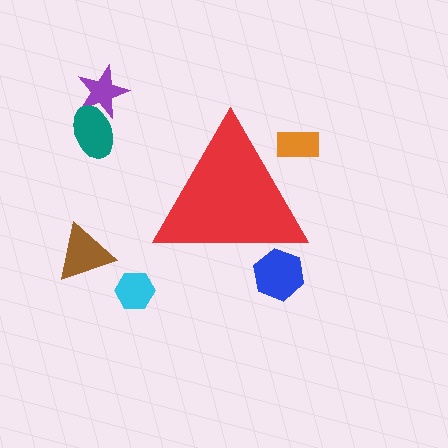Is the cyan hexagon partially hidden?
No, the cyan hexagon is fully visible.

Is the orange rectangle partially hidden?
Yes, the orange rectangle is partially hidden behind the red triangle.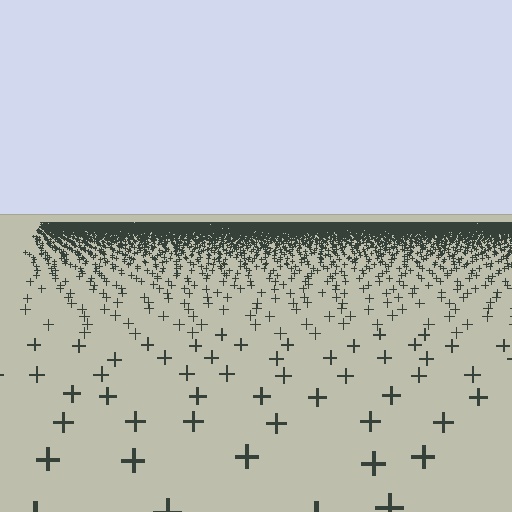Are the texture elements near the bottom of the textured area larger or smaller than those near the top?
Larger. Near the bottom, elements are closer to the viewer and appear at a bigger on-screen size.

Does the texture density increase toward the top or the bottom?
Density increases toward the top.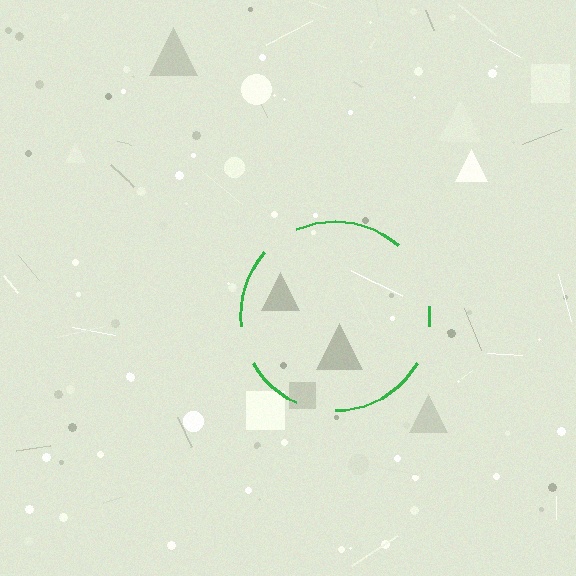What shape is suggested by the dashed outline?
The dashed outline suggests a circle.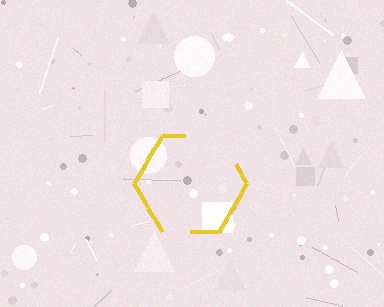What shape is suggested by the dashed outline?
The dashed outline suggests a hexagon.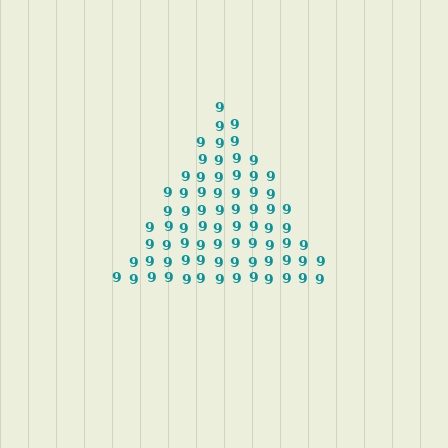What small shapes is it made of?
It is made of small digit 9's.